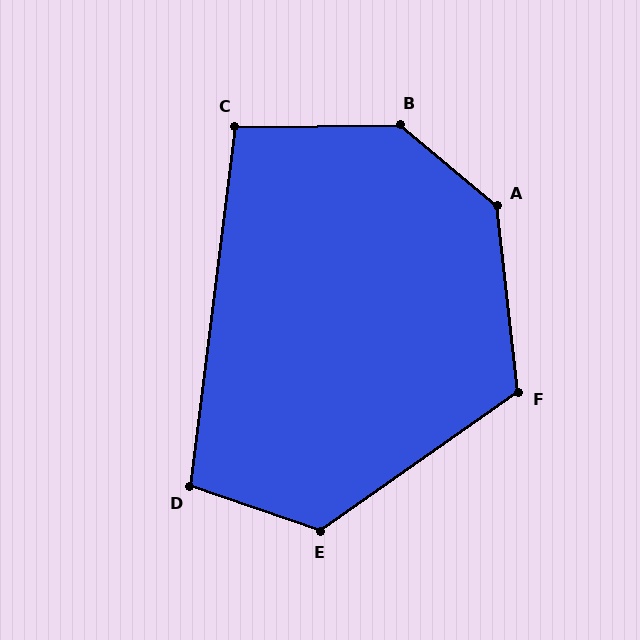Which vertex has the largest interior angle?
B, at approximately 139 degrees.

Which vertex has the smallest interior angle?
C, at approximately 98 degrees.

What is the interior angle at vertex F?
Approximately 119 degrees (obtuse).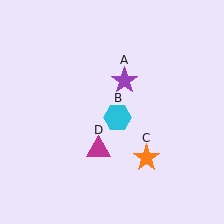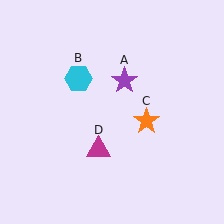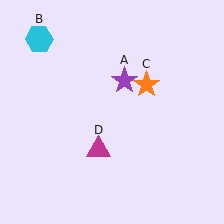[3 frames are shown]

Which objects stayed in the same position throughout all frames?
Purple star (object A) and magenta triangle (object D) remained stationary.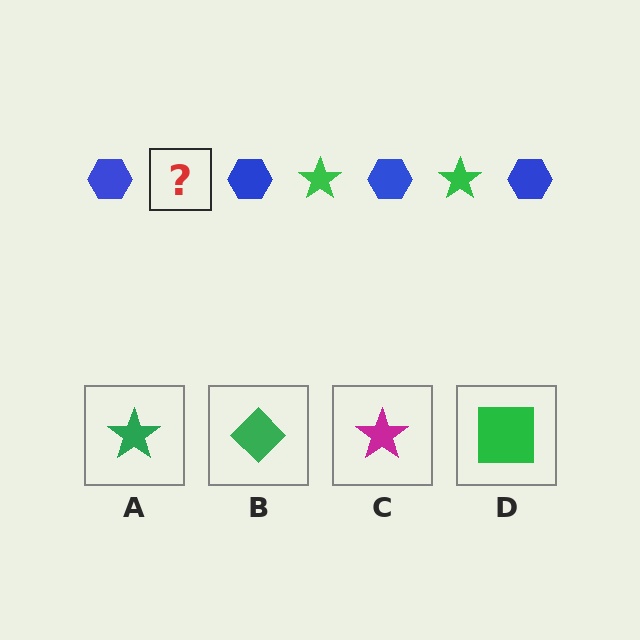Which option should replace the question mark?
Option A.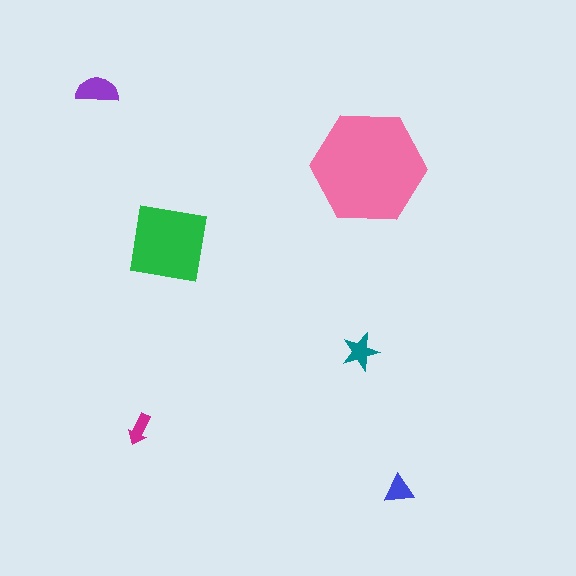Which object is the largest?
The pink hexagon.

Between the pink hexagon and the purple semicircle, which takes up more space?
The pink hexagon.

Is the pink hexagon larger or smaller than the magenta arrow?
Larger.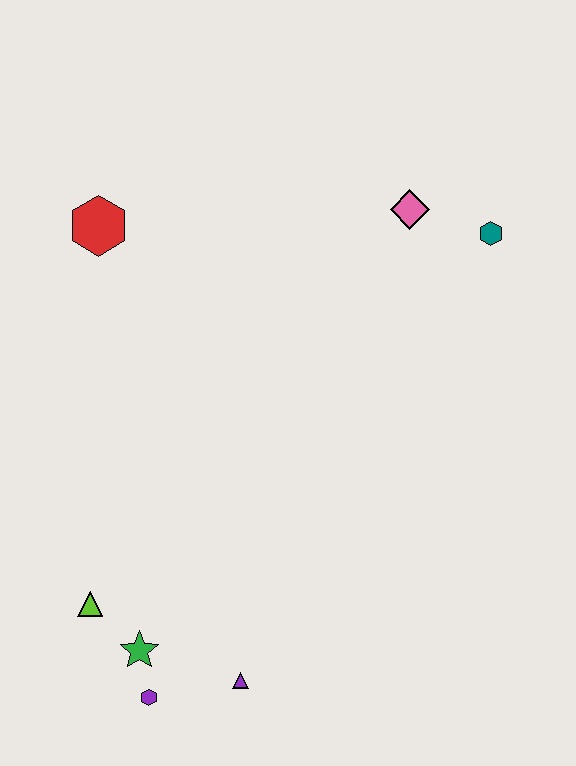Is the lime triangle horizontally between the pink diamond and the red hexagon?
No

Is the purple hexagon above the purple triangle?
No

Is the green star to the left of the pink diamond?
Yes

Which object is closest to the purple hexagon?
The green star is closest to the purple hexagon.